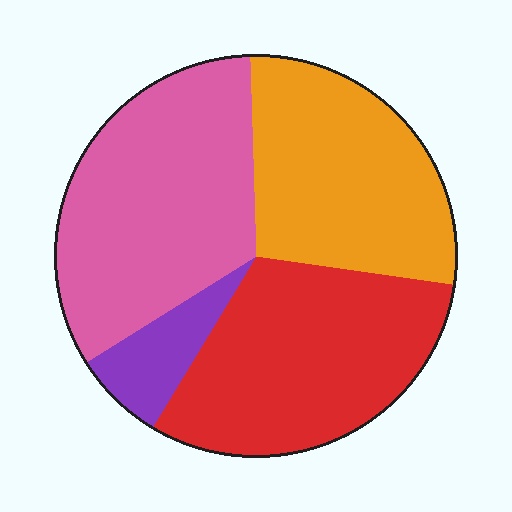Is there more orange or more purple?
Orange.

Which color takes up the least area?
Purple, at roughly 5%.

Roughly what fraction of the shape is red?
Red covers around 30% of the shape.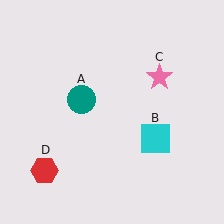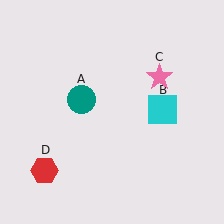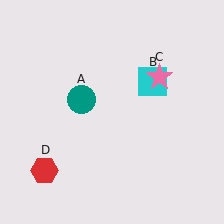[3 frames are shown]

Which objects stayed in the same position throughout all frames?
Teal circle (object A) and pink star (object C) and red hexagon (object D) remained stationary.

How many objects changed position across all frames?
1 object changed position: cyan square (object B).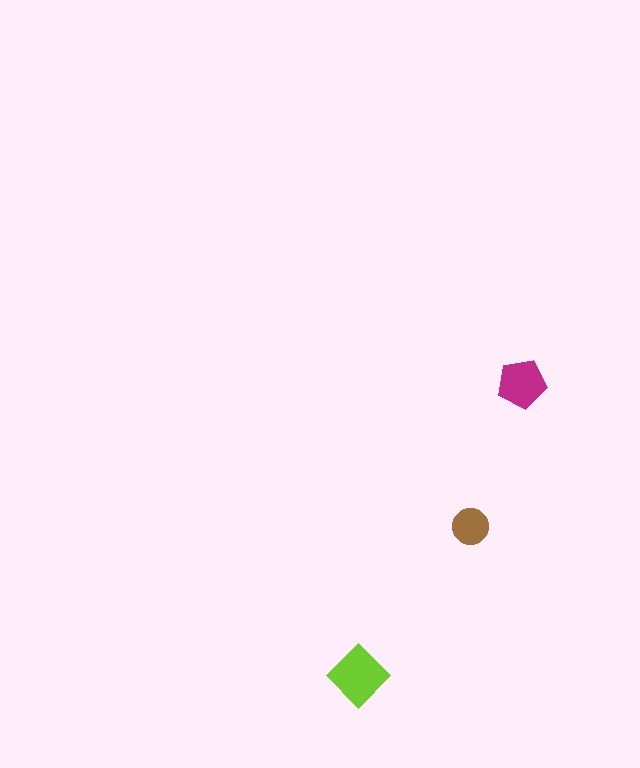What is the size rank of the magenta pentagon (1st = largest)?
2nd.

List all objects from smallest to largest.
The brown circle, the magenta pentagon, the lime diamond.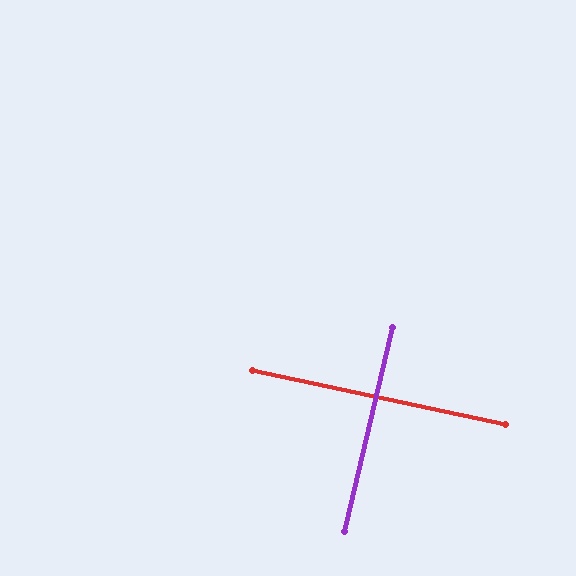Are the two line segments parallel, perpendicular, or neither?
Perpendicular — they meet at approximately 89°.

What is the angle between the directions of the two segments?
Approximately 89 degrees.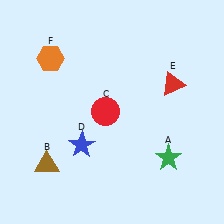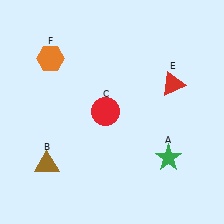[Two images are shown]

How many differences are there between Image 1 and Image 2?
There is 1 difference between the two images.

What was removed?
The blue star (D) was removed in Image 2.